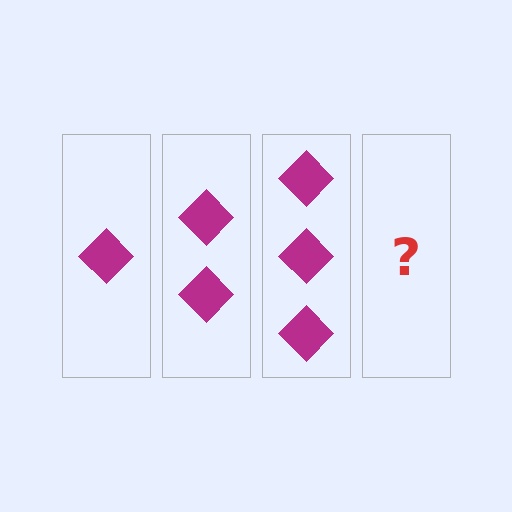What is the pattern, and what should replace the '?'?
The pattern is that each step adds one more diamond. The '?' should be 4 diamonds.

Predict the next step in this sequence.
The next step is 4 diamonds.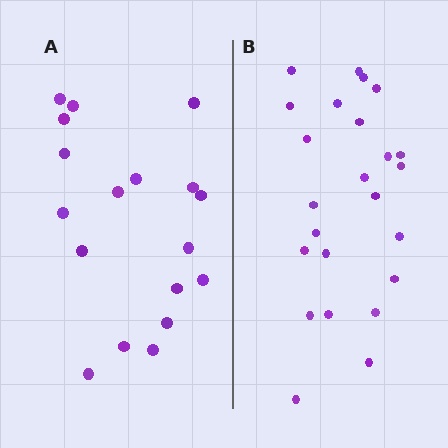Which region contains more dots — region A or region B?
Region B (the right region) has more dots.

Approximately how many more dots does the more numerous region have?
Region B has about 6 more dots than region A.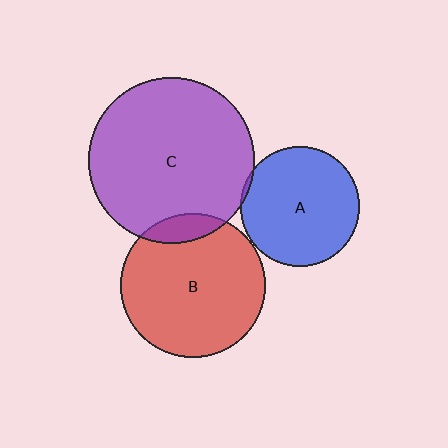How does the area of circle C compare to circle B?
Approximately 1.3 times.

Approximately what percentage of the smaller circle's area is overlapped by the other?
Approximately 5%.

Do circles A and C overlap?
Yes.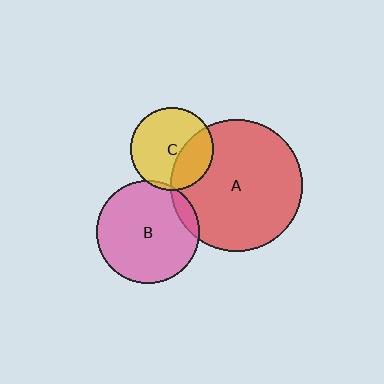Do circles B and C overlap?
Yes.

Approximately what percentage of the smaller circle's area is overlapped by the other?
Approximately 5%.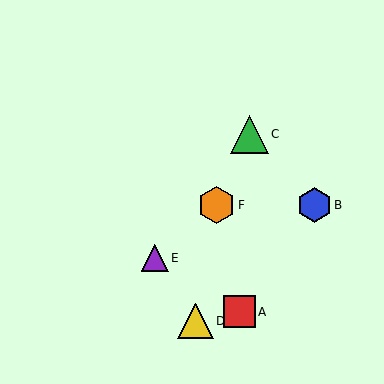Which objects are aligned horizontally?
Objects B, F are aligned horizontally.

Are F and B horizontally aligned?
Yes, both are at y≈205.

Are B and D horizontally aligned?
No, B is at y≈205 and D is at y≈321.